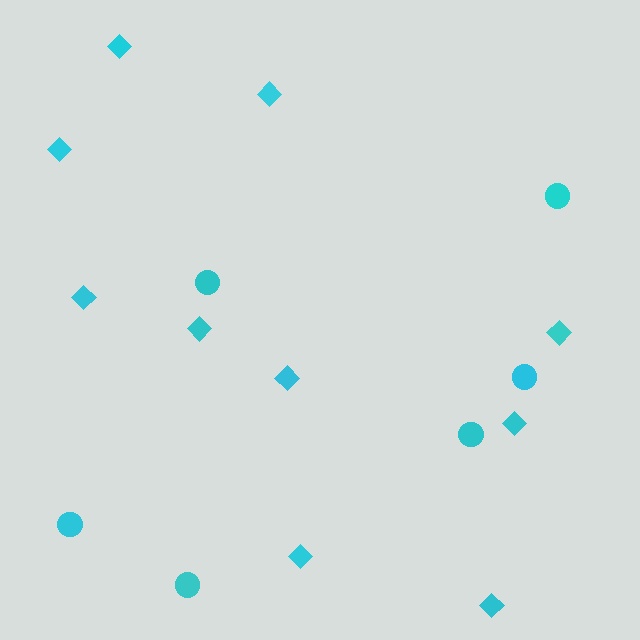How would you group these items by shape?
There are 2 groups: one group of diamonds (10) and one group of circles (6).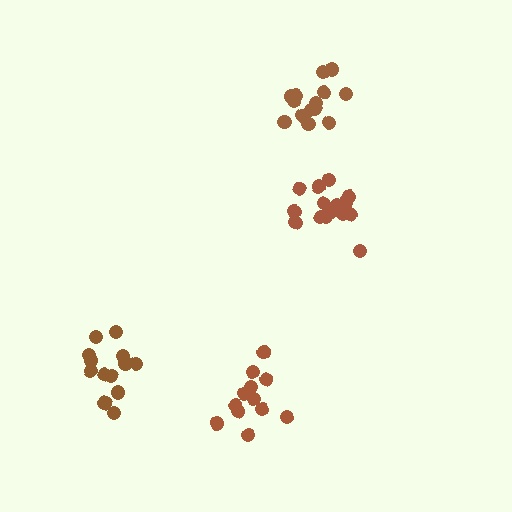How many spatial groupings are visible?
There are 4 spatial groupings.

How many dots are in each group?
Group 1: 17 dots, Group 2: 12 dots, Group 3: 14 dots, Group 4: 13 dots (56 total).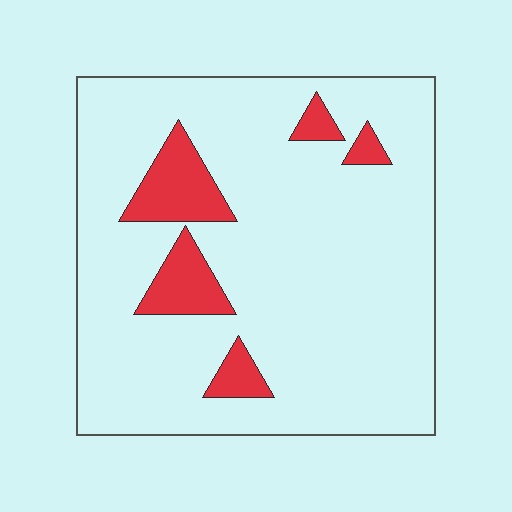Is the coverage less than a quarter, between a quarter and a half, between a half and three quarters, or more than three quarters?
Less than a quarter.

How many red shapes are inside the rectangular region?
5.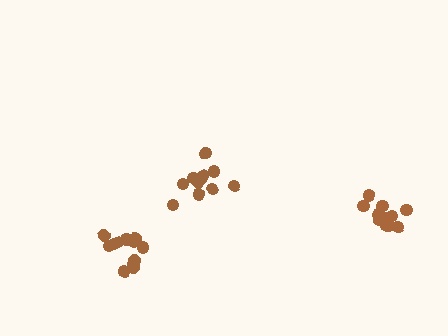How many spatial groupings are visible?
There are 3 spatial groupings.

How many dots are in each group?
Group 1: 11 dots, Group 2: 13 dots, Group 3: 13 dots (37 total).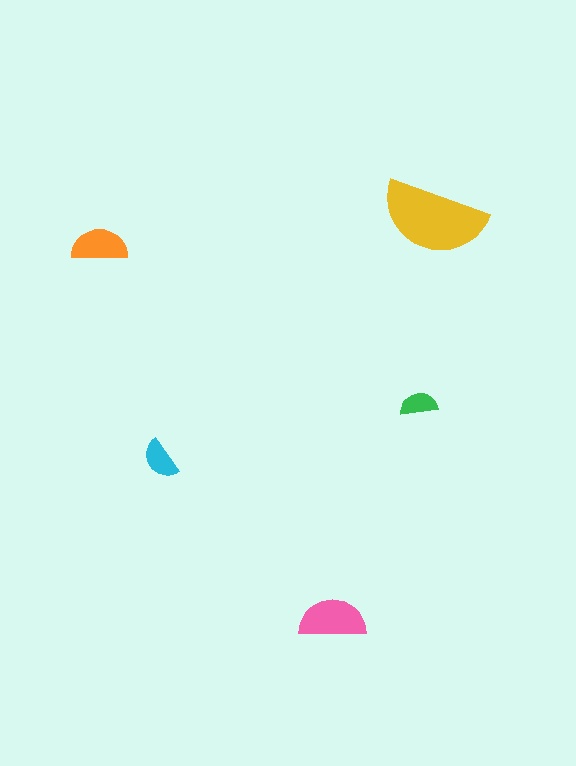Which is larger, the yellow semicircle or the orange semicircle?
The yellow one.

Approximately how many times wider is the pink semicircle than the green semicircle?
About 2 times wider.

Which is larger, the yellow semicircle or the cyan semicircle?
The yellow one.